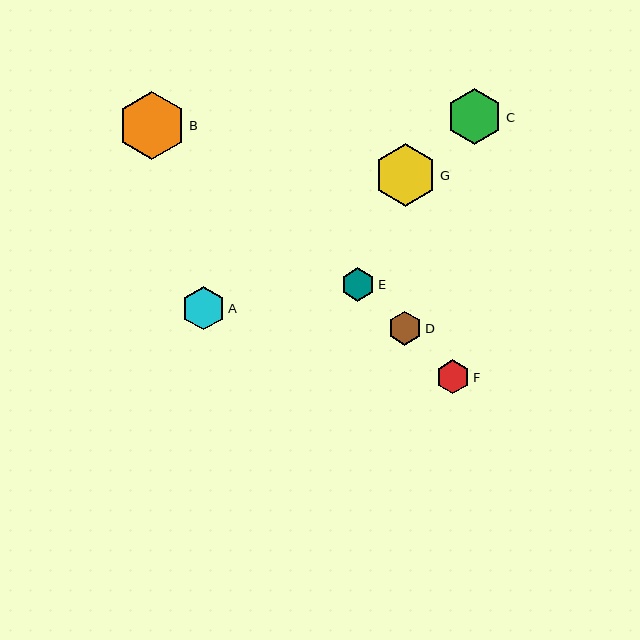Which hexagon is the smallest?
Hexagon E is the smallest with a size of approximately 33 pixels.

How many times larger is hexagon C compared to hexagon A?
Hexagon C is approximately 1.3 times the size of hexagon A.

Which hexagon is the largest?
Hexagon B is the largest with a size of approximately 68 pixels.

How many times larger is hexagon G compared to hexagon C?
Hexagon G is approximately 1.1 times the size of hexagon C.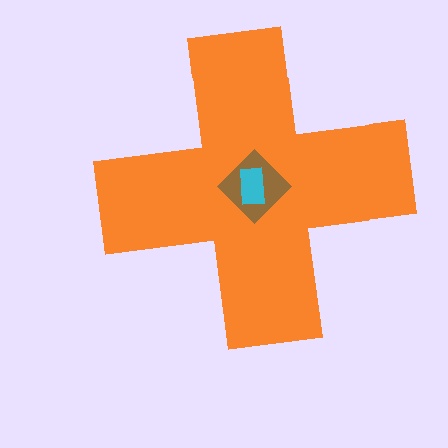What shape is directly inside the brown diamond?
The cyan rectangle.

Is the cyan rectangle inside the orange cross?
Yes.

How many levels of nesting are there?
3.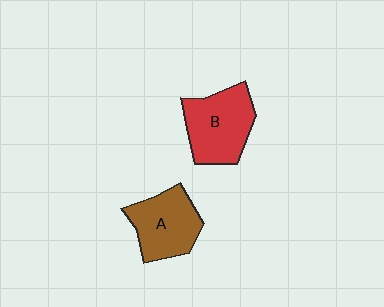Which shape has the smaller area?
Shape A (brown).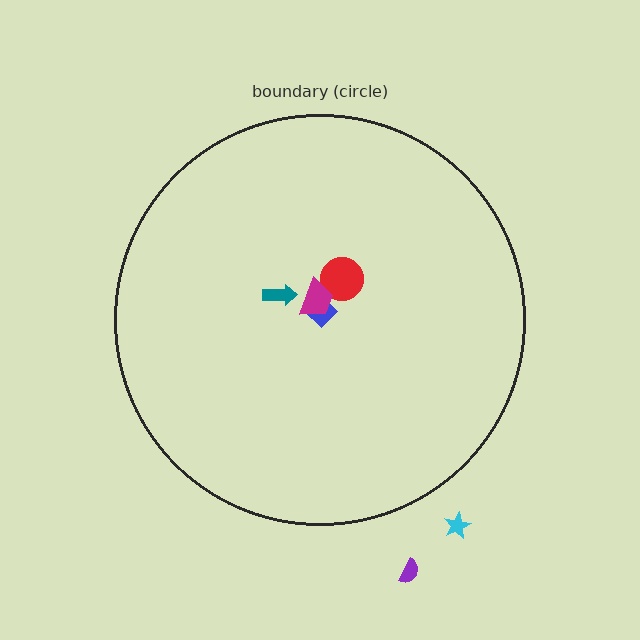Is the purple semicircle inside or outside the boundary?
Outside.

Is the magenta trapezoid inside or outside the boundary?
Inside.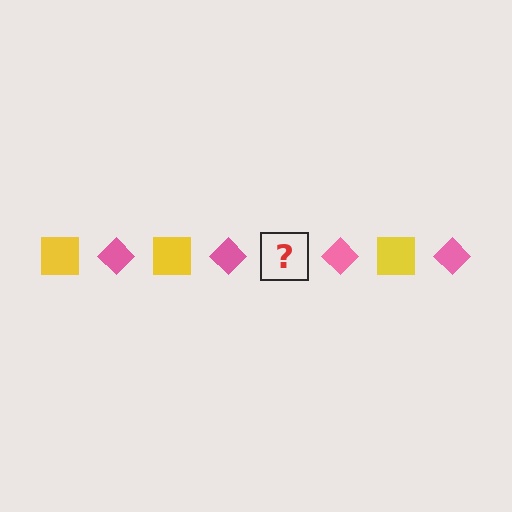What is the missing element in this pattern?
The missing element is a yellow square.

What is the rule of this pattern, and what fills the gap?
The rule is that the pattern alternates between yellow square and pink diamond. The gap should be filled with a yellow square.